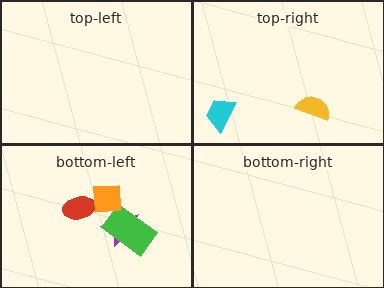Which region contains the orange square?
The bottom-left region.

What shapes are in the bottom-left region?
The red ellipse, the purple star, the green rectangle, the orange square.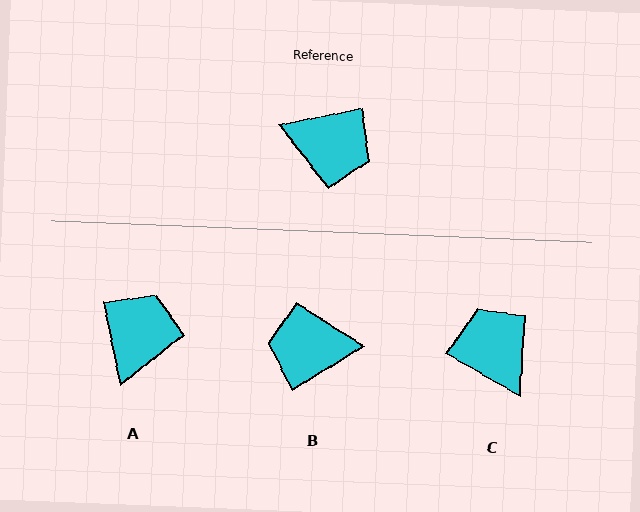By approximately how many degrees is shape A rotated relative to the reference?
Approximately 91 degrees counter-clockwise.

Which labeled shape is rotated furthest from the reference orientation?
B, about 160 degrees away.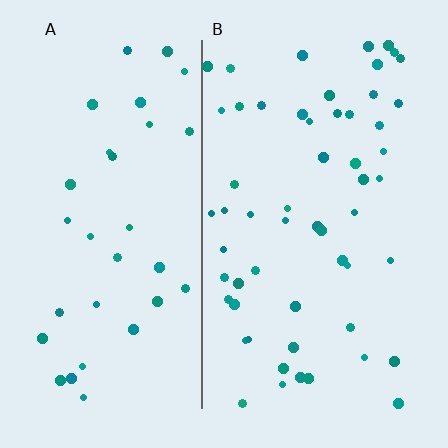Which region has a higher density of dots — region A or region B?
B (the right).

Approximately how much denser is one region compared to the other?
Approximately 1.7× — region B over region A.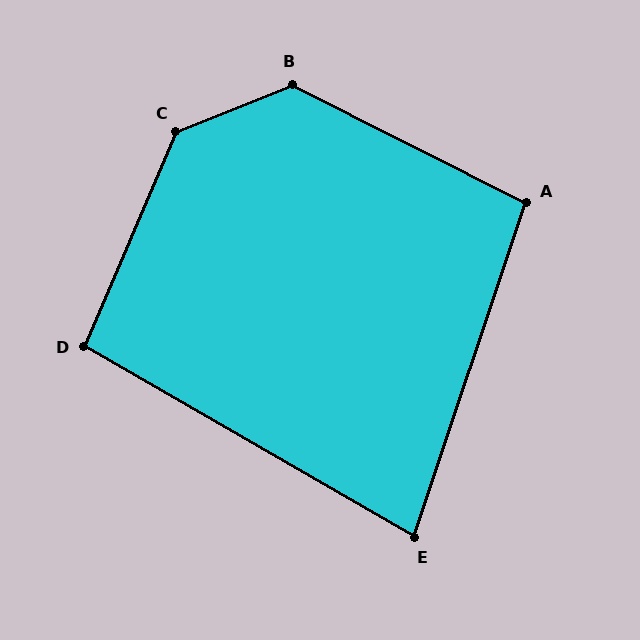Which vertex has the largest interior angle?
C, at approximately 135 degrees.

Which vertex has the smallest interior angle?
E, at approximately 78 degrees.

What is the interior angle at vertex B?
Approximately 131 degrees (obtuse).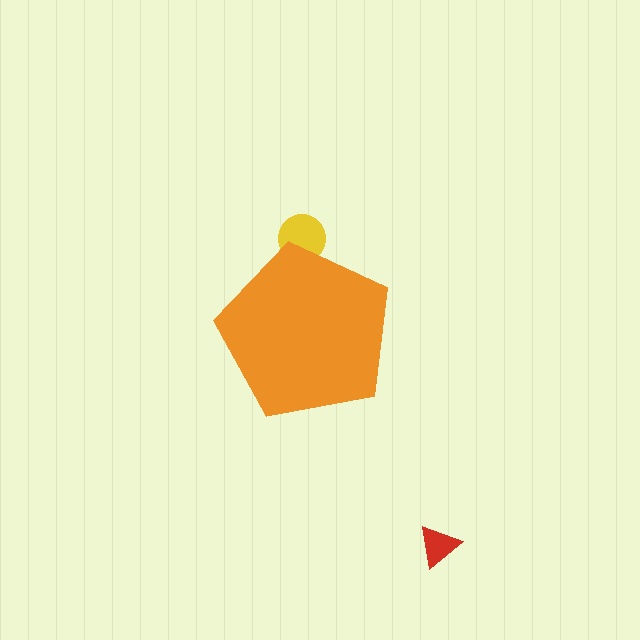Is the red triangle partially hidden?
No, the red triangle is fully visible.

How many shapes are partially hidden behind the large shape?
2 shapes are partially hidden.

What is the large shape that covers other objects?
An orange pentagon.